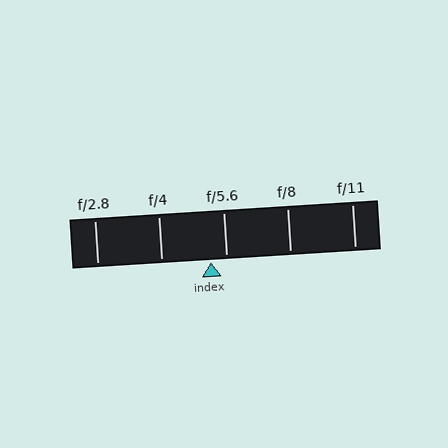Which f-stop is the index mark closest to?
The index mark is closest to f/5.6.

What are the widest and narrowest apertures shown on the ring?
The widest aperture shown is f/2.8 and the narrowest is f/11.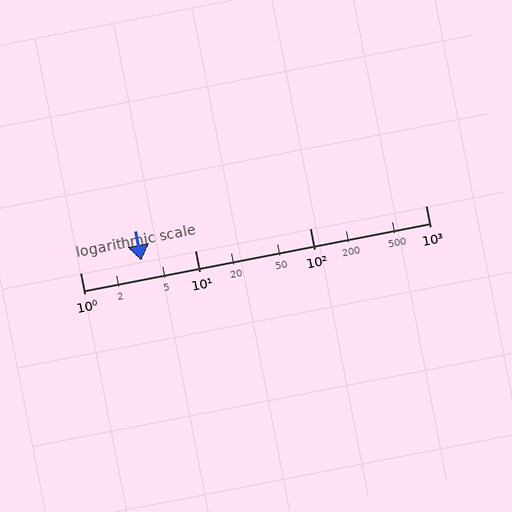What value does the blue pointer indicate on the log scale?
The pointer indicates approximately 3.4.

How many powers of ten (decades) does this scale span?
The scale spans 3 decades, from 1 to 1000.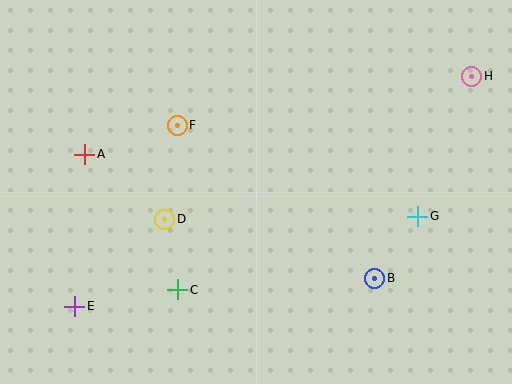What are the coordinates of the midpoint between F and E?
The midpoint between F and E is at (126, 216).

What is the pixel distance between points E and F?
The distance between E and F is 208 pixels.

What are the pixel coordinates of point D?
Point D is at (165, 219).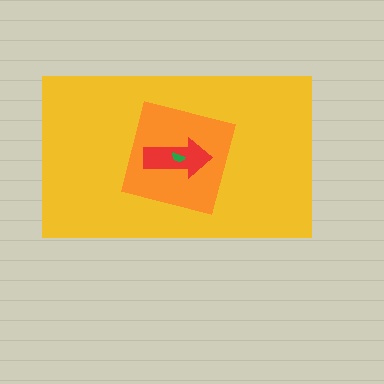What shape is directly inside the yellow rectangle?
The orange square.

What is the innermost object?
The green semicircle.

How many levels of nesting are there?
4.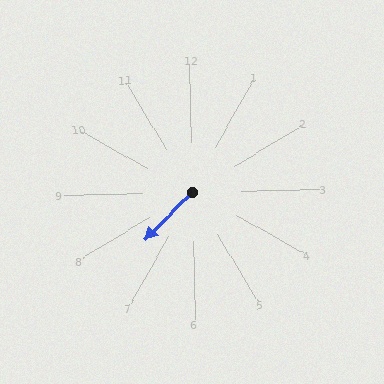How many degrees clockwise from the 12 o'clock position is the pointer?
Approximately 226 degrees.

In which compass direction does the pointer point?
Southwest.